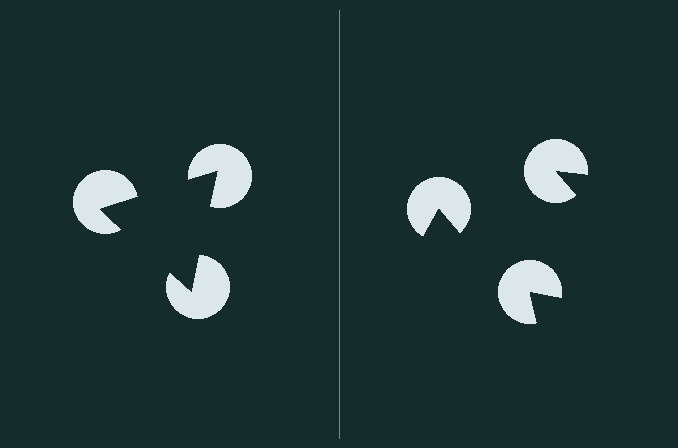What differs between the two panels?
The pac-man discs are positioned identically on both sides; only the wedge orientations differ. On the left they align to a triangle; on the right they are misaligned.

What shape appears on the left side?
An illusory triangle.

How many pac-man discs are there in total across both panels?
6 — 3 on each side.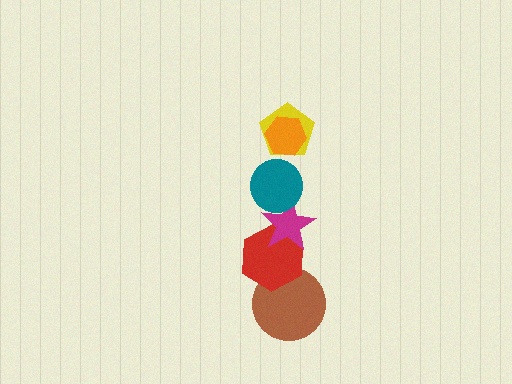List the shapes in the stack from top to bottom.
From top to bottom: the orange hexagon, the yellow pentagon, the teal circle, the magenta star, the red hexagon, the brown circle.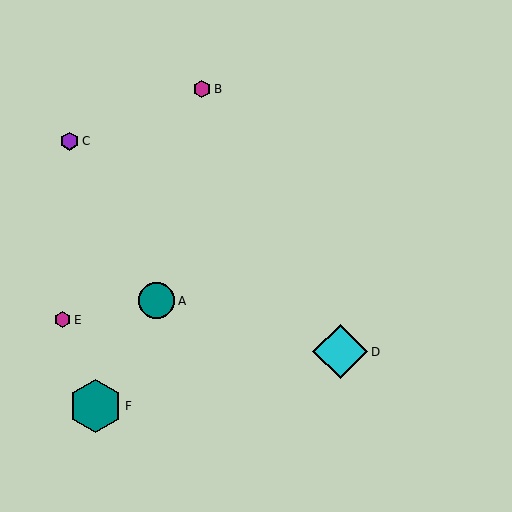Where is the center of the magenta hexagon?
The center of the magenta hexagon is at (63, 320).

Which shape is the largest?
The cyan diamond (labeled D) is the largest.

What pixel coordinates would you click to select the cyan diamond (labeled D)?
Click at (340, 352) to select the cyan diamond D.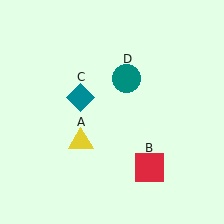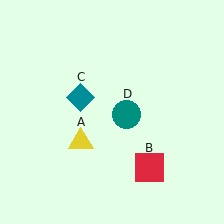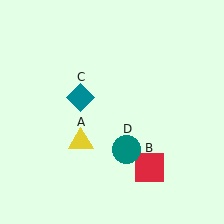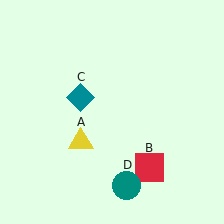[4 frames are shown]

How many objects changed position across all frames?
1 object changed position: teal circle (object D).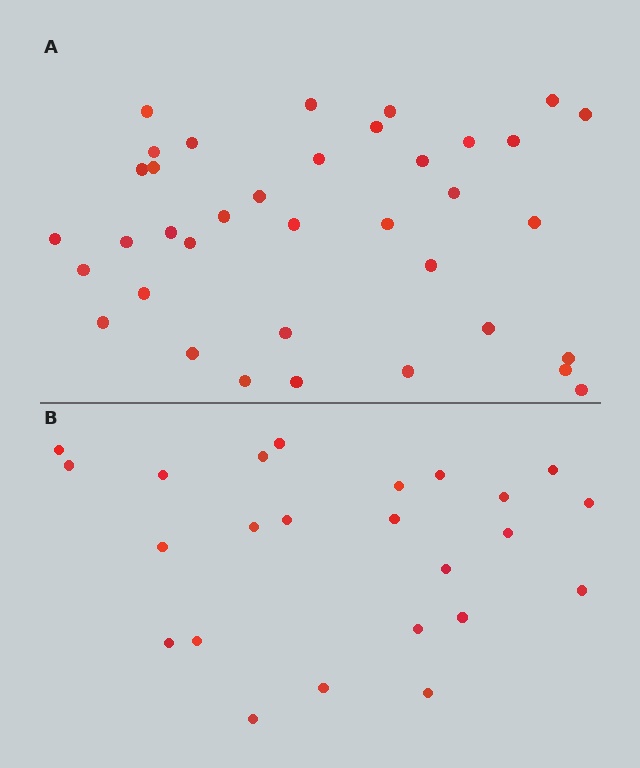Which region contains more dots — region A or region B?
Region A (the top region) has more dots.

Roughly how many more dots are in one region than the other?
Region A has approximately 15 more dots than region B.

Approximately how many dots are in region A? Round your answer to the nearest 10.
About 40 dots. (The exact count is 37, which rounds to 40.)